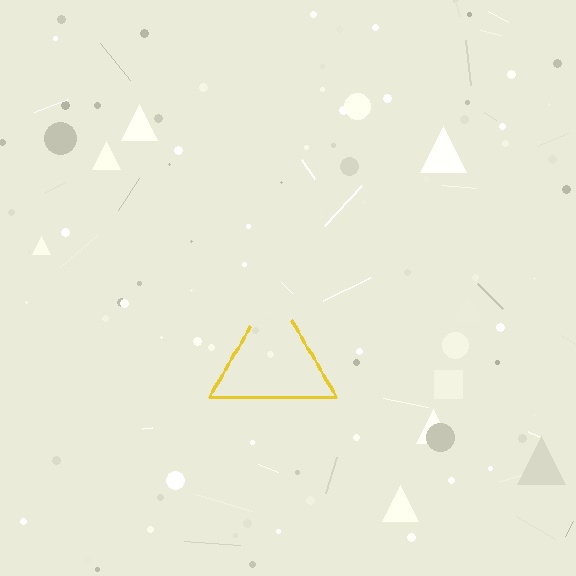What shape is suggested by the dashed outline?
The dashed outline suggests a triangle.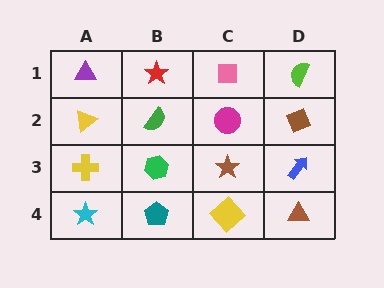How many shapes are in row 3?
4 shapes.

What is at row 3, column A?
A yellow cross.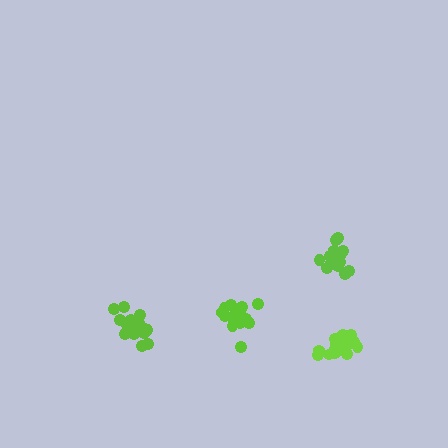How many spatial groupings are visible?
There are 4 spatial groupings.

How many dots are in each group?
Group 1: 18 dots, Group 2: 21 dots, Group 3: 19 dots, Group 4: 20 dots (78 total).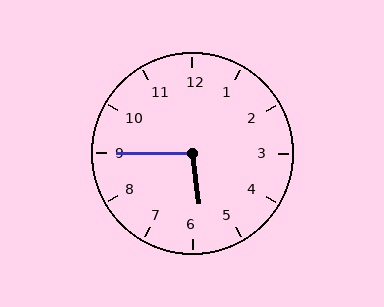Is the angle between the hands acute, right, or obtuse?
It is obtuse.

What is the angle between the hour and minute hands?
Approximately 98 degrees.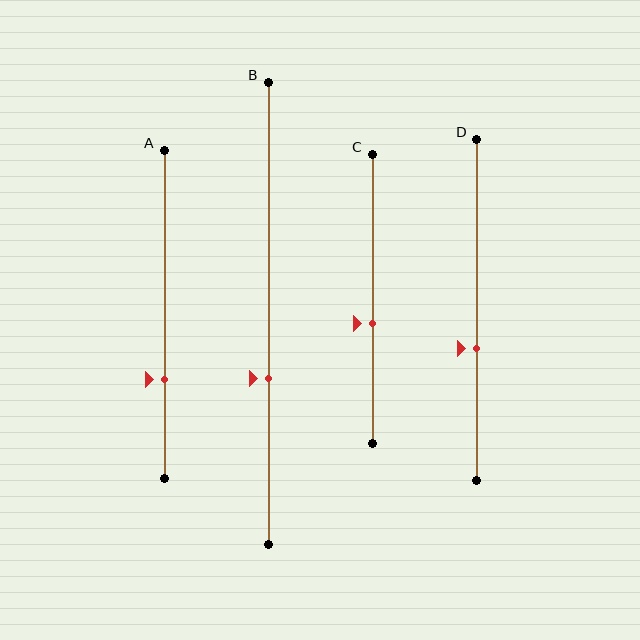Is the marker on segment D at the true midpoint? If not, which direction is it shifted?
No, the marker on segment D is shifted downward by about 11% of the segment length.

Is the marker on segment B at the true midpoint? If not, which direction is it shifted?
No, the marker on segment B is shifted downward by about 14% of the segment length.